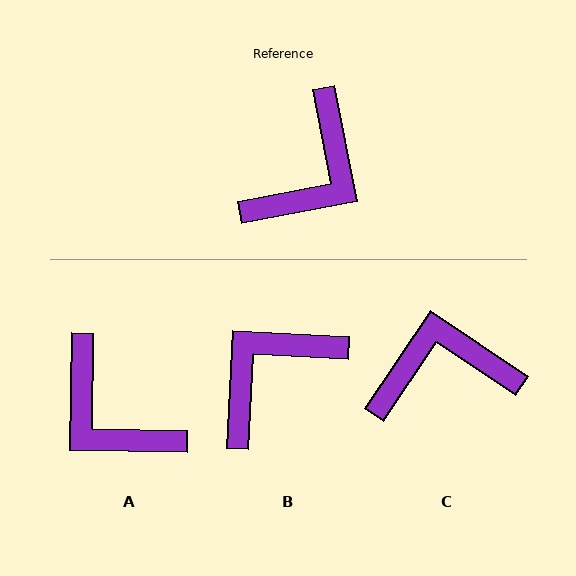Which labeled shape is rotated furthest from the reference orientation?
B, about 166 degrees away.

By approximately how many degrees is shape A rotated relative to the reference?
Approximately 102 degrees clockwise.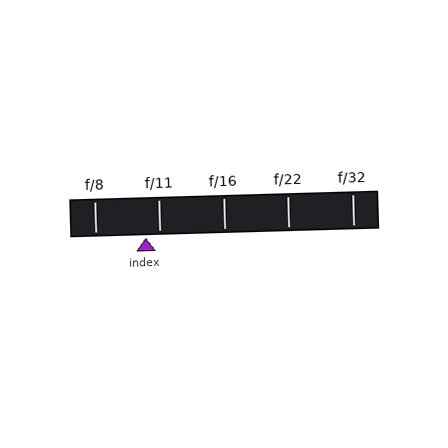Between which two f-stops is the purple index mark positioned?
The index mark is between f/8 and f/11.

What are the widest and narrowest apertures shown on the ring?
The widest aperture shown is f/8 and the narrowest is f/32.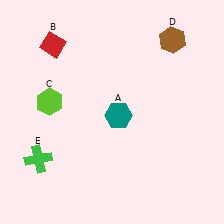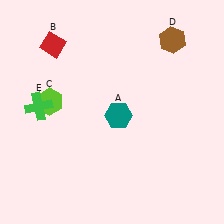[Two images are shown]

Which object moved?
The green cross (E) moved up.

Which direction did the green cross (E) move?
The green cross (E) moved up.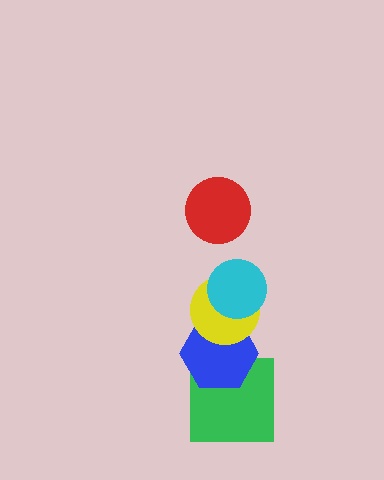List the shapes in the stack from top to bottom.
From top to bottom: the red circle, the cyan circle, the yellow circle, the blue hexagon, the green square.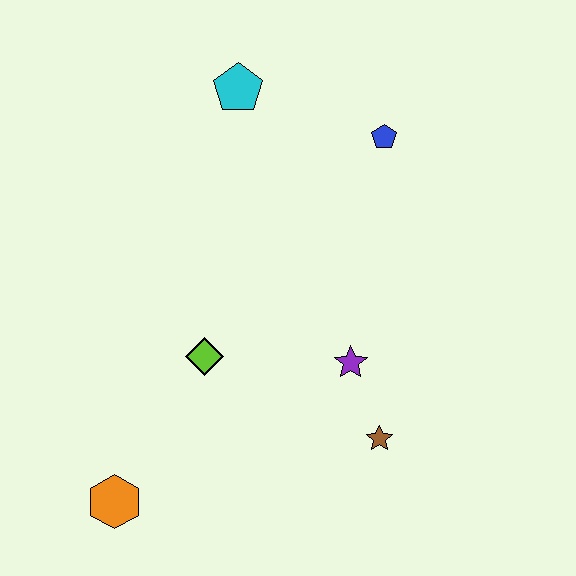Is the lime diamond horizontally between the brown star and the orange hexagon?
Yes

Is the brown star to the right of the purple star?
Yes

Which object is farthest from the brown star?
The cyan pentagon is farthest from the brown star.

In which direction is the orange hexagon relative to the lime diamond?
The orange hexagon is below the lime diamond.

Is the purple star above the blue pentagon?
No